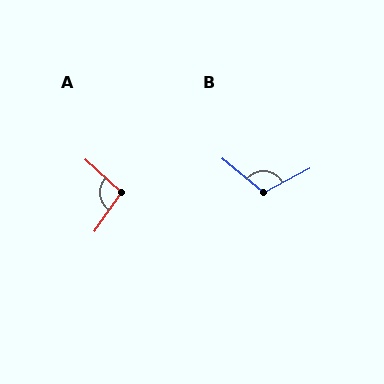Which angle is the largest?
B, at approximately 113 degrees.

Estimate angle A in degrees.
Approximately 98 degrees.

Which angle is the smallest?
A, at approximately 98 degrees.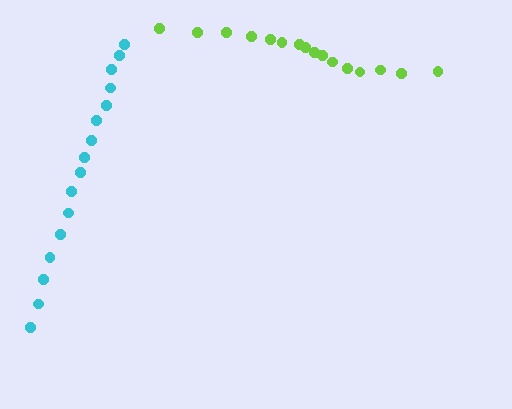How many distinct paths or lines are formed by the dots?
There are 2 distinct paths.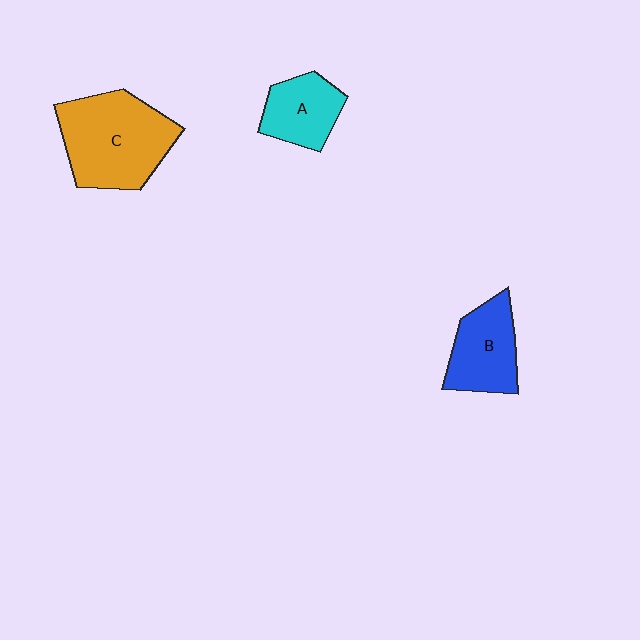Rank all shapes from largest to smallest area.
From largest to smallest: C (orange), B (blue), A (cyan).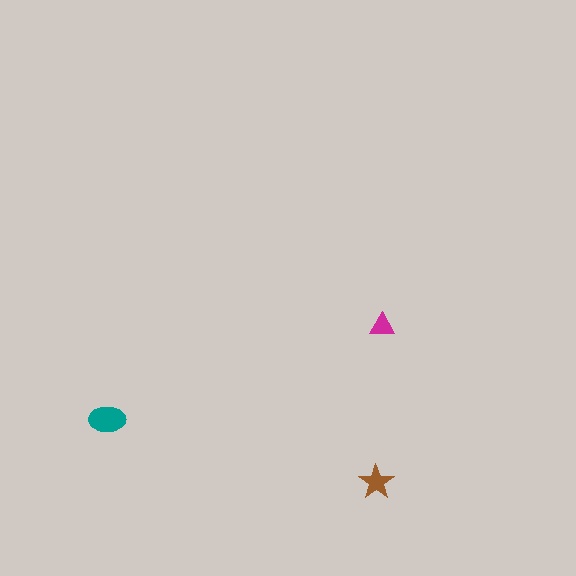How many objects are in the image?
There are 3 objects in the image.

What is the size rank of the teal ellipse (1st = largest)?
1st.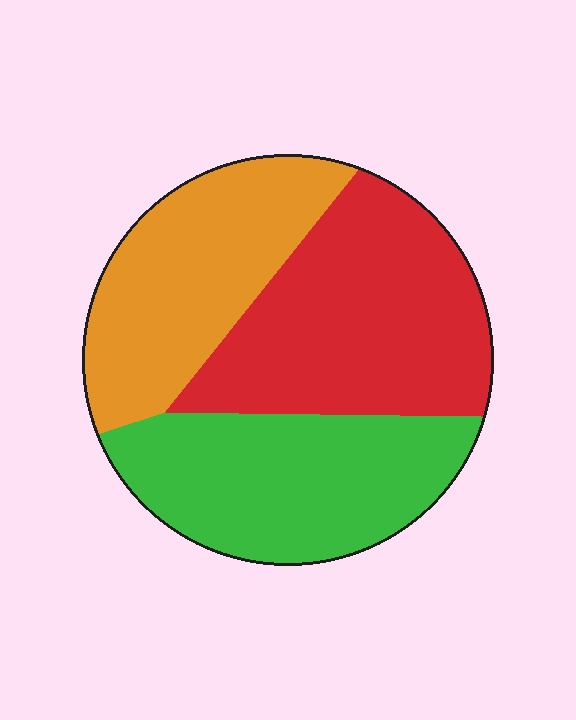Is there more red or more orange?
Red.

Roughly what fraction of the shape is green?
Green takes up about one third (1/3) of the shape.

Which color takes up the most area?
Red, at roughly 40%.